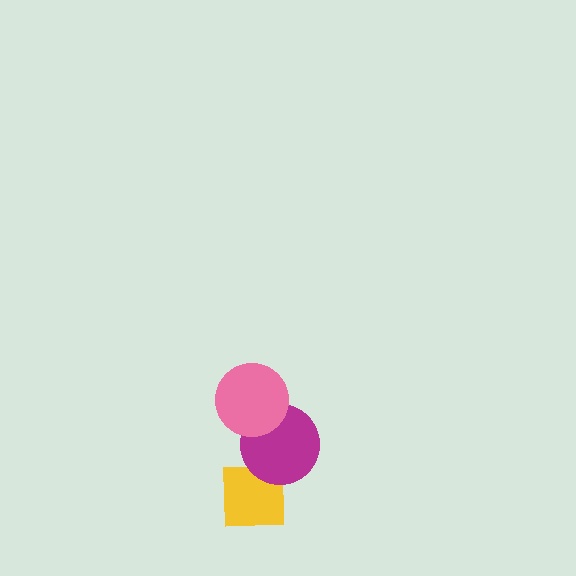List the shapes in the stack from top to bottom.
From top to bottom: the pink circle, the magenta circle, the yellow square.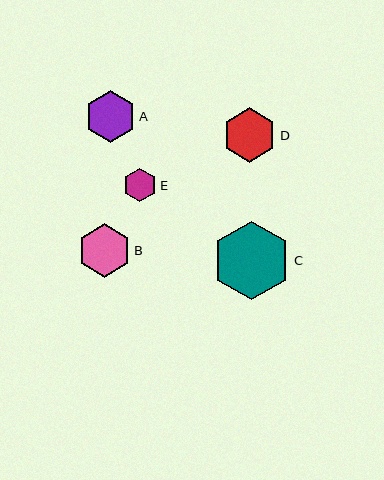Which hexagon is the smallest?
Hexagon E is the smallest with a size of approximately 34 pixels.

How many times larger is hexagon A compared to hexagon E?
Hexagon A is approximately 1.5 times the size of hexagon E.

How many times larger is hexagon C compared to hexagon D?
Hexagon C is approximately 1.5 times the size of hexagon D.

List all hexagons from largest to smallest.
From largest to smallest: C, D, B, A, E.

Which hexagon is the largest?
Hexagon C is the largest with a size of approximately 79 pixels.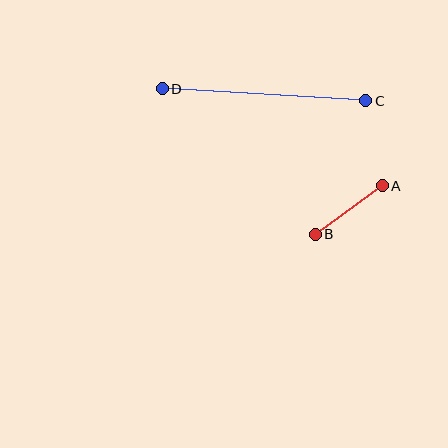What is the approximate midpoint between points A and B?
The midpoint is at approximately (349, 210) pixels.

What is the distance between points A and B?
The distance is approximately 83 pixels.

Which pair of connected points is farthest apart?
Points C and D are farthest apart.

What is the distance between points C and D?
The distance is approximately 204 pixels.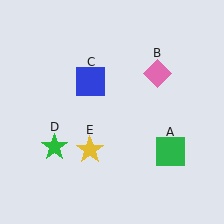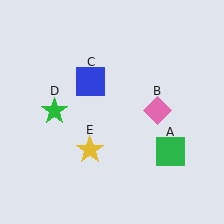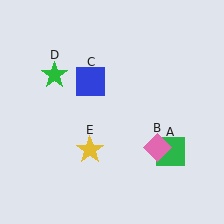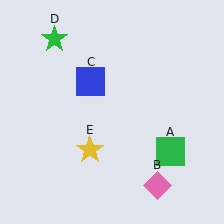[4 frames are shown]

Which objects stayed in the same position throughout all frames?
Green square (object A) and blue square (object C) and yellow star (object E) remained stationary.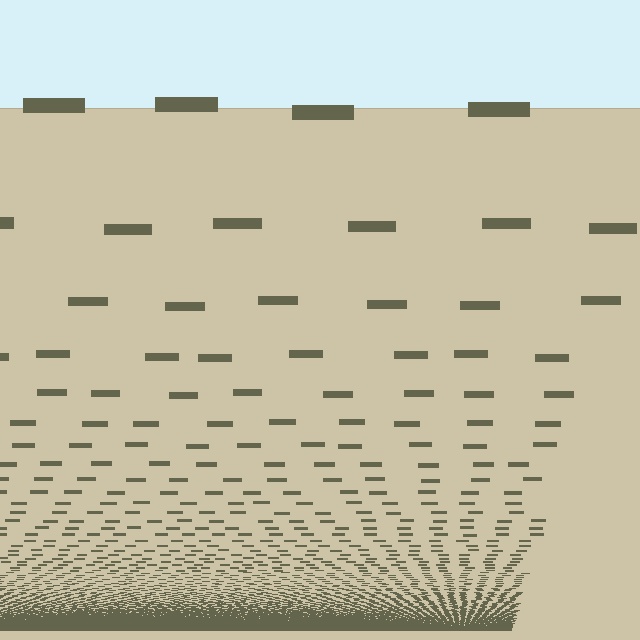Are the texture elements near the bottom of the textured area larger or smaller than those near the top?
Smaller. The gradient is inverted — elements near the bottom are smaller and denser.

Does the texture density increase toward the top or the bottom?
Density increases toward the bottom.